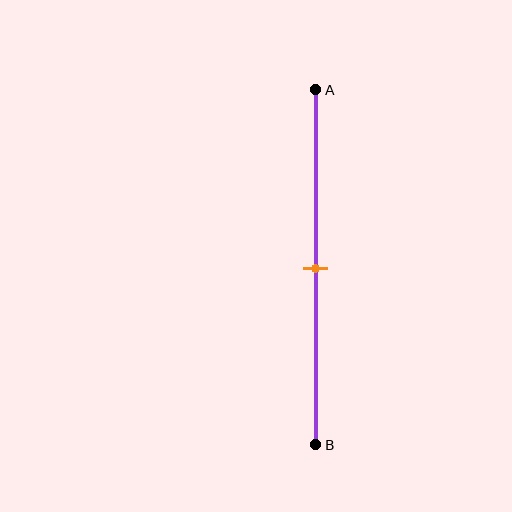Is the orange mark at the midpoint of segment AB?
Yes, the mark is approximately at the midpoint.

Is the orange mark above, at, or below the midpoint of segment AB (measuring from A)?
The orange mark is approximately at the midpoint of segment AB.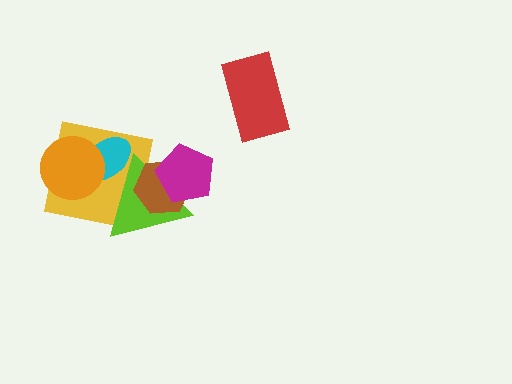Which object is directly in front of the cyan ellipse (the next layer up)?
The lime triangle is directly in front of the cyan ellipse.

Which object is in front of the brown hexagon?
The magenta pentagon is in front of the brown hexagon.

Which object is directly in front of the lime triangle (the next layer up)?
The brown hexagon is directly in front of the lime triangle.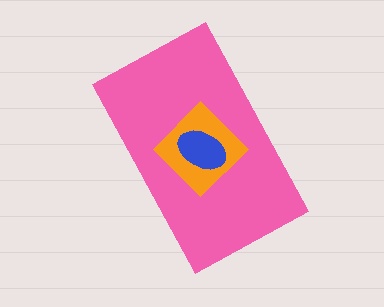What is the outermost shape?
The pink rectangle.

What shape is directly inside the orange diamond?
The blue ellipse.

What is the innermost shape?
The blue ellipse.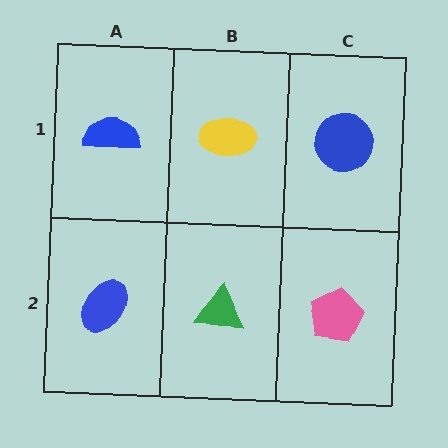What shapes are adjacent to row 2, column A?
A blue semicircle (row 1, column A), a green triangle (row 2, column B).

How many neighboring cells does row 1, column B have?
3.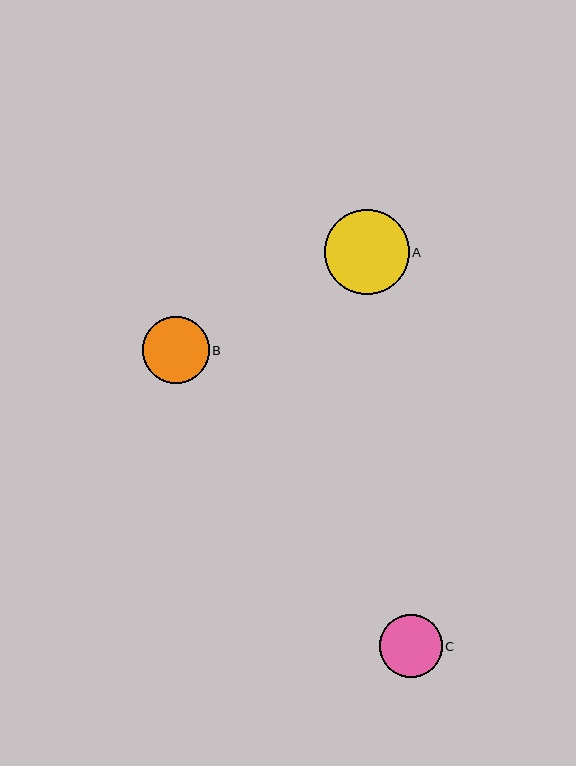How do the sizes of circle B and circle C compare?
Circle B and circle C are approximately the same size.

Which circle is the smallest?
Circle C is the smallest with a size of approximately 63 pixels.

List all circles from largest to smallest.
From largest to smallest: A, B, C.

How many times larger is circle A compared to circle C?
Circle A is approximately 1.3 times the size of circle C.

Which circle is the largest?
Circle A is the largest with a size of approximately 85 pixels.